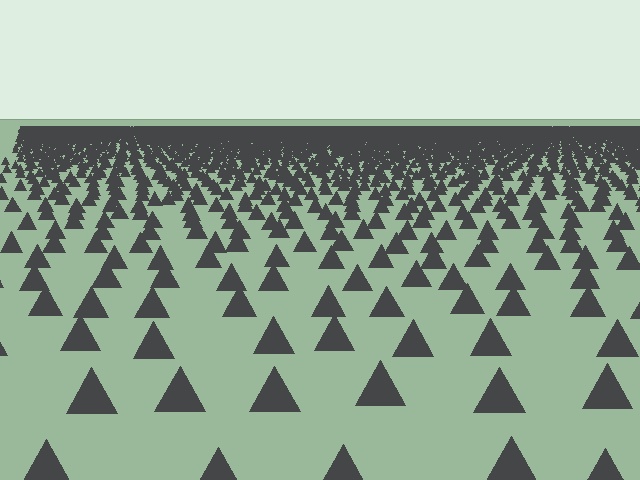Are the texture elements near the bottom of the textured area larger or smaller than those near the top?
Larger. Near the bottom, elements are closer to the viewer and appear at a bigger on-screen size.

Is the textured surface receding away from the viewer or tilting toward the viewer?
The surface is receding away from the viewer. Texture elements get smaller and denser toward the top.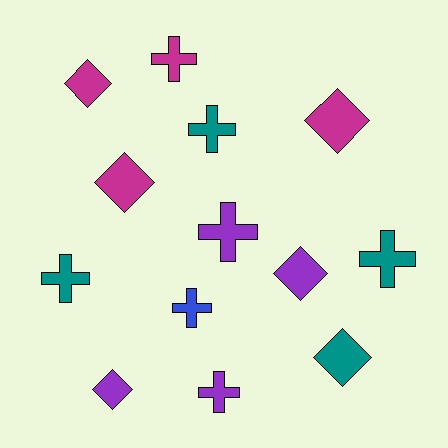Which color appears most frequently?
Magenta, with 4 objects.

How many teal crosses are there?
There are 3 teal crosses.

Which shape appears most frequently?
Cross, with 7 objects.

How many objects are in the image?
There are 13 objects.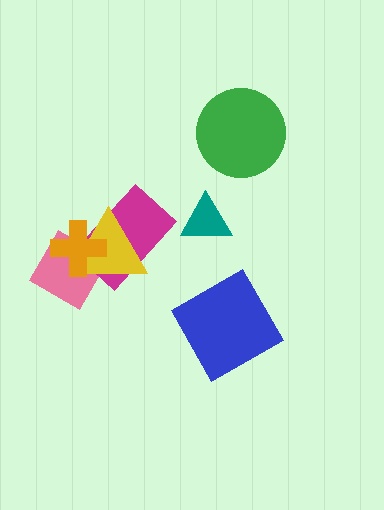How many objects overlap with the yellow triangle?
3 objects overlap with the yellow triangle.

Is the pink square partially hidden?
Yes, it is partially covered by another shape.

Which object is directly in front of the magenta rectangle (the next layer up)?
The yellow triangle is directly in front of the magenta rectangle.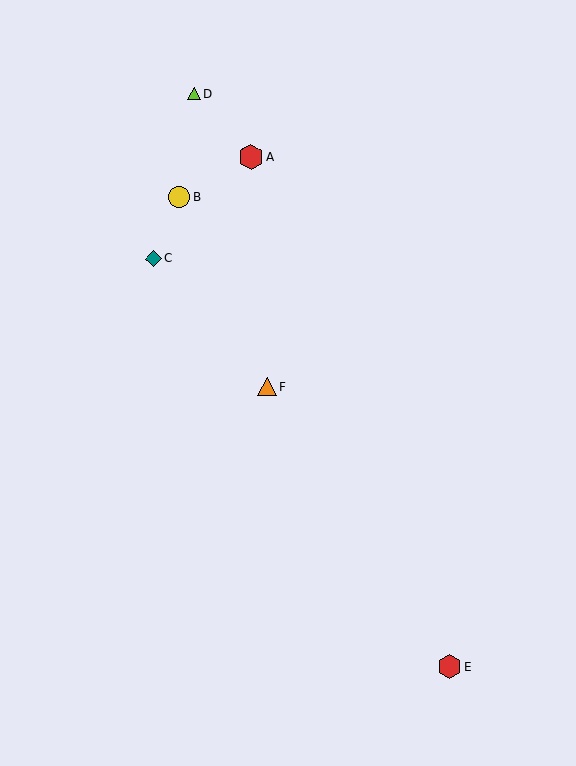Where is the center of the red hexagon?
The center of the red hexagon is at (449, 667).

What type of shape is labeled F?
Shape F is an orange triangle.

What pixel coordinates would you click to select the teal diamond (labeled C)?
Click at (153, 259) to select the teal diamond C.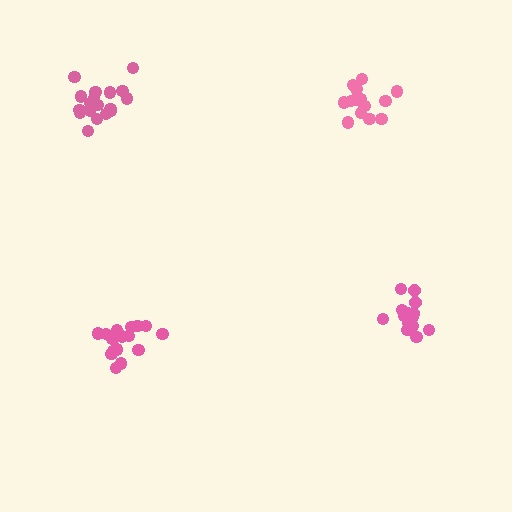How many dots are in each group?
Group 1: 16 dots, Group 2: 17 dots, Group 3: 18 dots, Group 4: 14 dots (65 total).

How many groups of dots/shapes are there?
There are 4 groups.